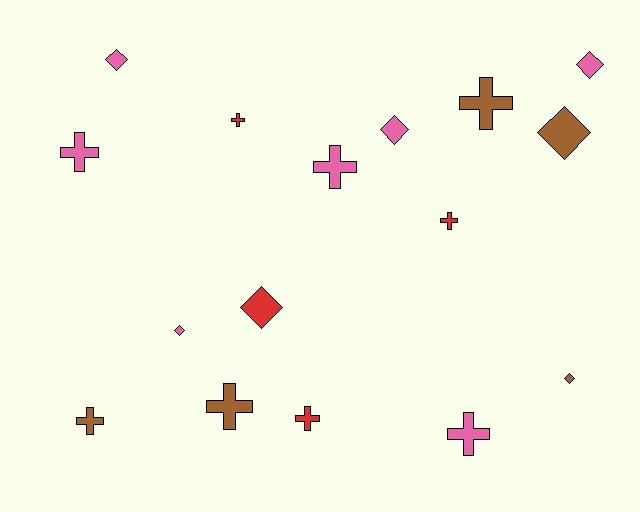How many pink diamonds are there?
There are 4 pink diamonds.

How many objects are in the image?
There are 16 objects.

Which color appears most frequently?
Pink, with 7 objects.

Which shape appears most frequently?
Cross, with 9 objects.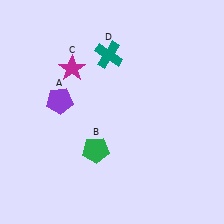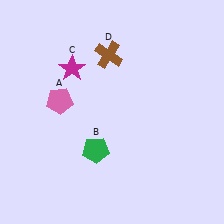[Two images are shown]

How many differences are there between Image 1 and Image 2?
There are 2 differences between the two images.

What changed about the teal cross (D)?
In Image 1, D is teal. In Image 2, it changed to brown.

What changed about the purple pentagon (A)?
In Image 1, A is purple. In Image 2, it changed to pink.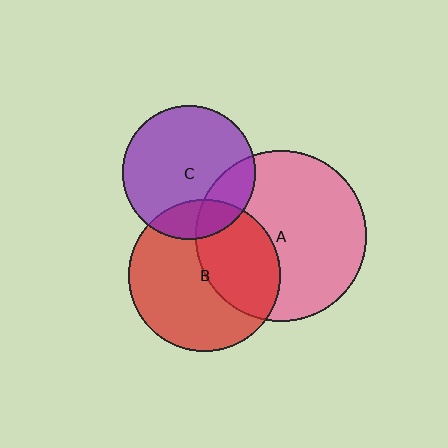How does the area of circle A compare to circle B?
Approximately 1.3 times.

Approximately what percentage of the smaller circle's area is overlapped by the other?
Approximately 20%.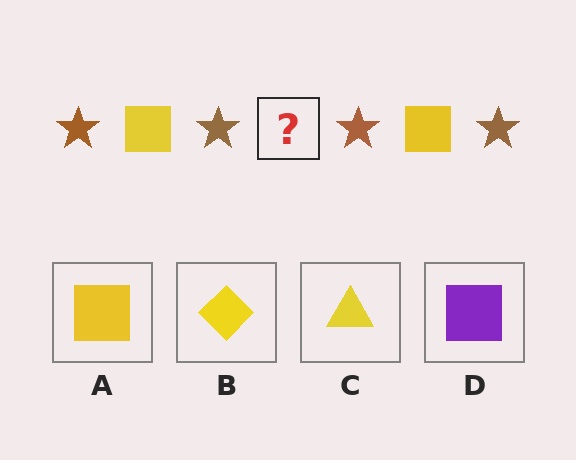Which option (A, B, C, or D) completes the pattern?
A.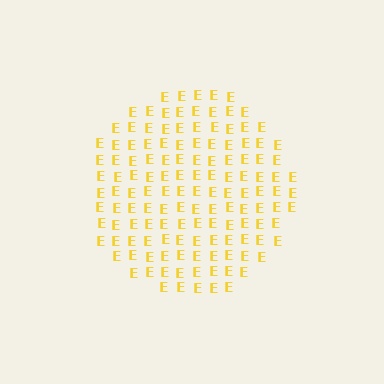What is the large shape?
The large shape is a circle.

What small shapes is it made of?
It is made of small letter E's.